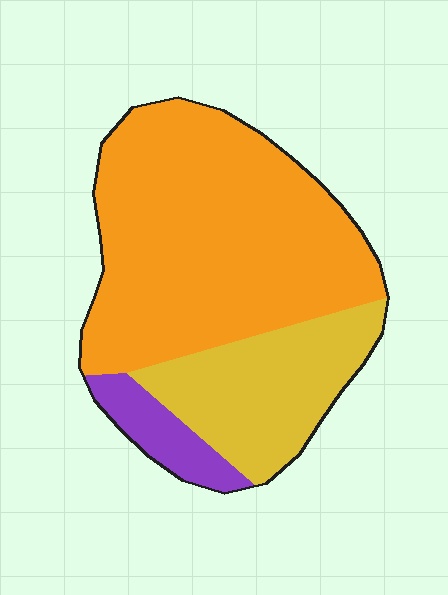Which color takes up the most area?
Orange, at roughly 65%.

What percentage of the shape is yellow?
Yellow covers around 25% of the shape.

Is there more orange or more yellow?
Orange.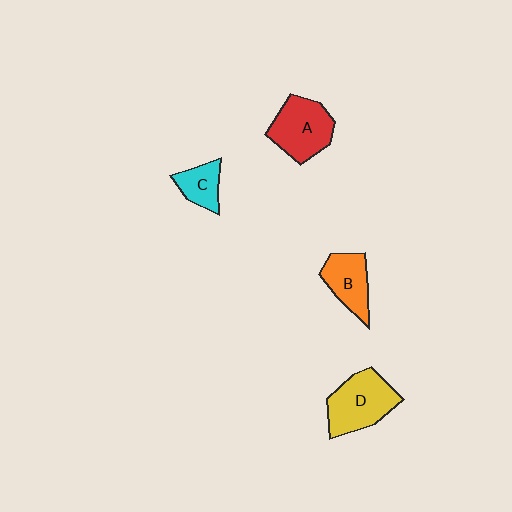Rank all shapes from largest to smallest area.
From largest to smallest: D (yellow), A (red), B (orange), C (cyan).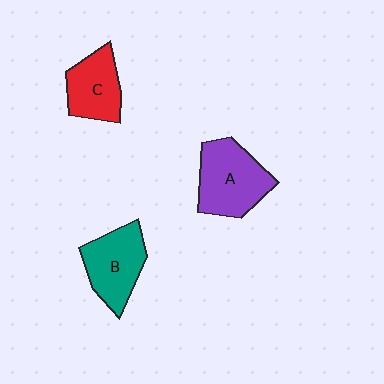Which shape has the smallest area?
Shape C (red).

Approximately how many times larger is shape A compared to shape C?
Approximately 1.4 times.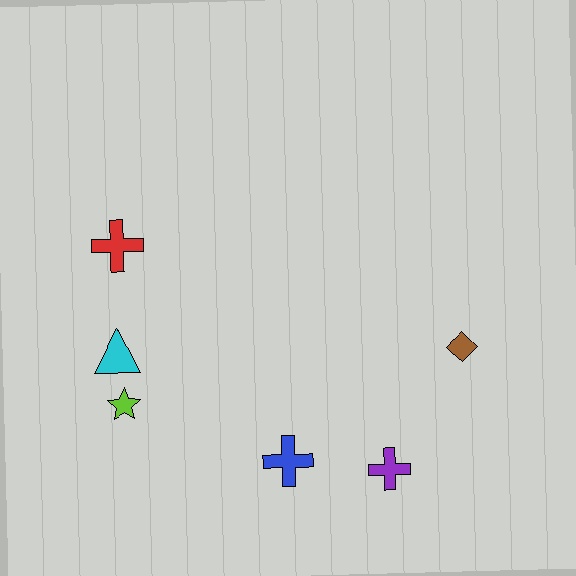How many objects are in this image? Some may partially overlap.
There are 6 objects.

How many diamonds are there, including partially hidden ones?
There is 1 diamond.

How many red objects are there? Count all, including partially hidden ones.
There is 1 red object.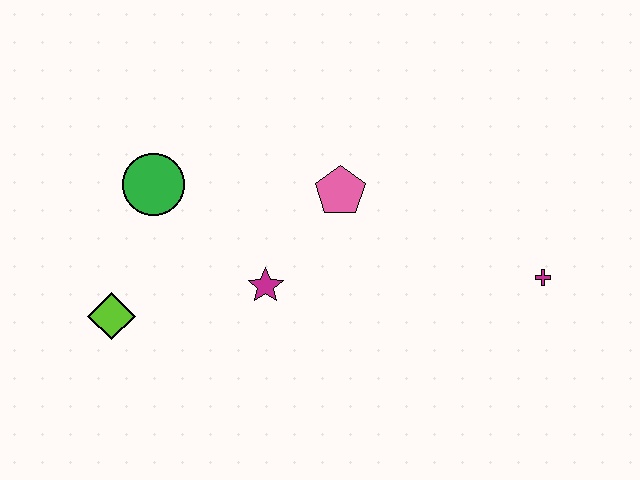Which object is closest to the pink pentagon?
The magenta star is closest to the pink pentagon.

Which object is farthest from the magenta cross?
The lime diamond is farthest from the magenta cross.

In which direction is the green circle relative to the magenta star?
The green circle is to the left of the magenta star.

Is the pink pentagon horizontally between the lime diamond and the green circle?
No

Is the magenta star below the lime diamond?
No